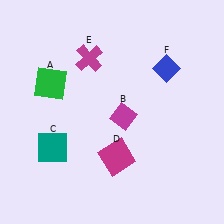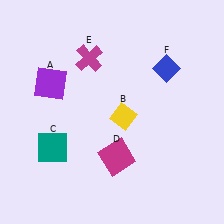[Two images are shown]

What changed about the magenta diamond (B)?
In Image 1, B is magenta. In Image 2, it changed to yellow.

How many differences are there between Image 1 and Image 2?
There are 2 differences between the two images.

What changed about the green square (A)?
In Image 1, A is green. In Image 2, it changed to purple.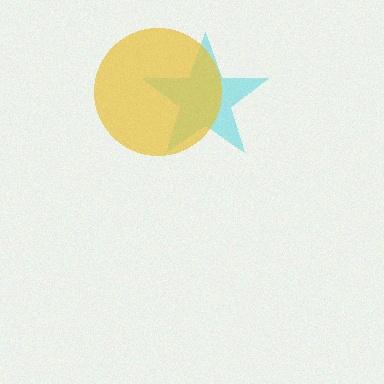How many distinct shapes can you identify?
There are 2 distinct shapes: a cyan star, a yellow circle.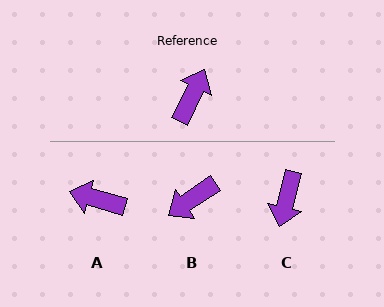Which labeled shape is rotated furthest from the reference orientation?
C, about 168 degrees away.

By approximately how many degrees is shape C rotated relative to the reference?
Approximately 168 degrees clockwise.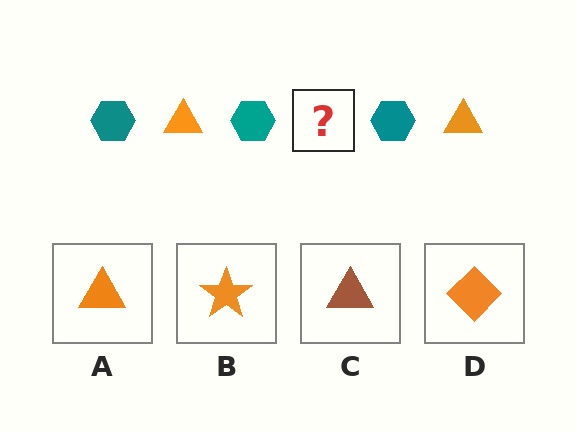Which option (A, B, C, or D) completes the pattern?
A.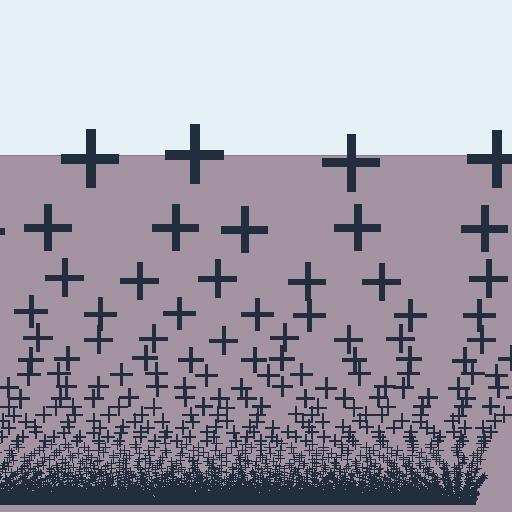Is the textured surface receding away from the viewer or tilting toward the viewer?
The surface appears to tilt toward the viewer. Texture elements get larger and sparser toward the top.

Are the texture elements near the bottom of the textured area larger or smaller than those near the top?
Smaller. The gradient is inverted — elements near the bottom are smaller and denser.